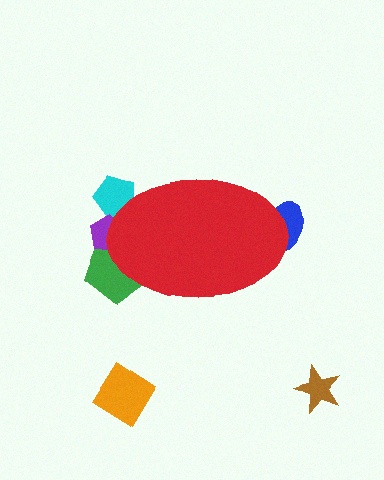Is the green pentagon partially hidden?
Yes, the green pentagon is partially hidden behind the red ellipse.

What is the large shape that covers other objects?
A red ellipse.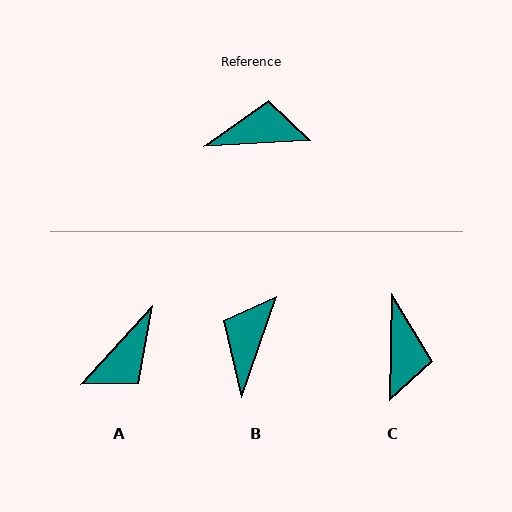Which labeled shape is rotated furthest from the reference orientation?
A, about 135 degrees away.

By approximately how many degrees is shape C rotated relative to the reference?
Approximately 94 degrees clockwise.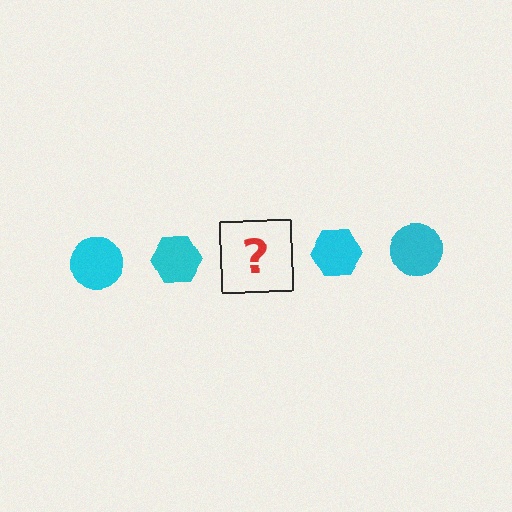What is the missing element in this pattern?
The missing element is a cyan circle.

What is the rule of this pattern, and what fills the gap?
The rule is that the pattern cycles through circle, hexagon shapes in cyan. The gap should be filled with a cyan circle.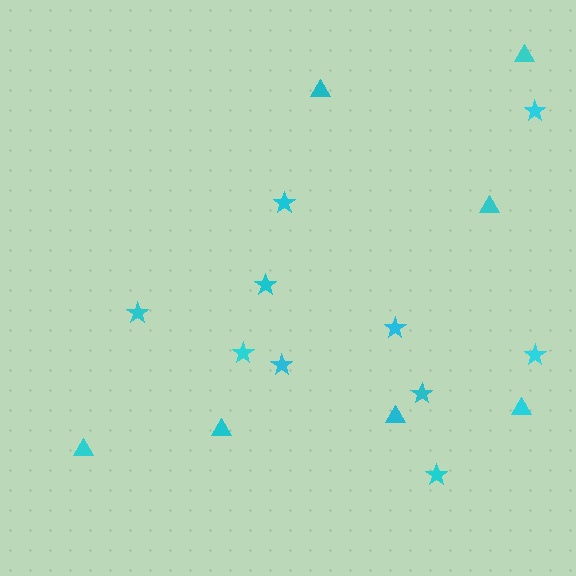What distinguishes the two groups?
There are 2 groups: one group of triangles (7) and one group of stars (10).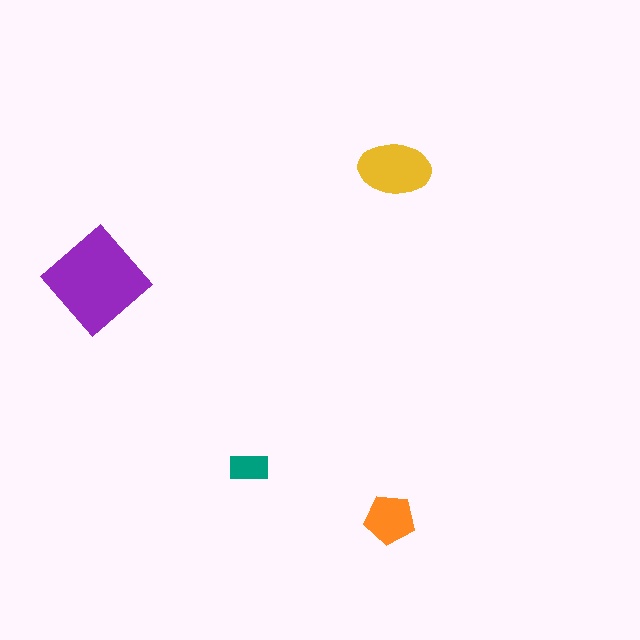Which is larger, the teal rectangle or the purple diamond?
The purple diamond.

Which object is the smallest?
The teal rectangle.